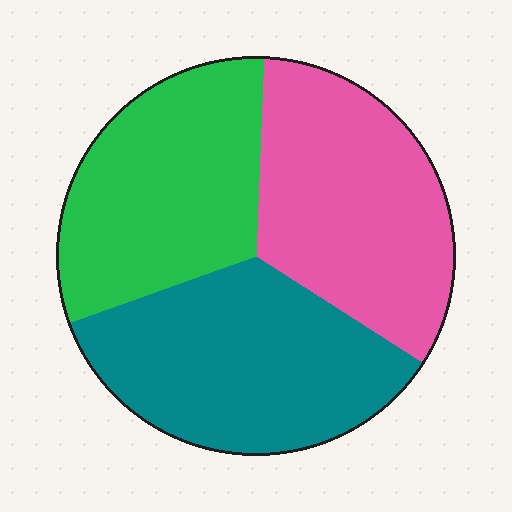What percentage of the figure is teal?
Teal takes up about one third (1/3) of the figure.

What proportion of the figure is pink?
Pink takes up about one third (1/3) of the figure.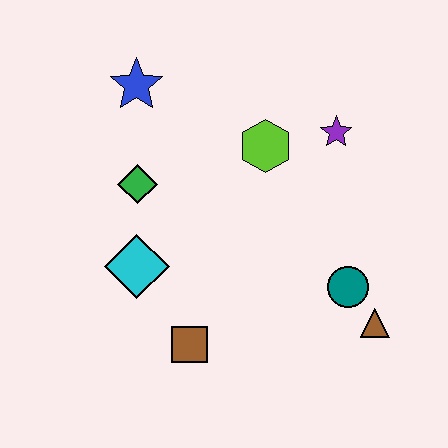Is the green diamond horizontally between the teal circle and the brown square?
No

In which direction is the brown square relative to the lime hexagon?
The brown square is below the lime hexagon.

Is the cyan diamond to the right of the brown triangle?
No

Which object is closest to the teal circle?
The brown triangle is closest to the teal circle.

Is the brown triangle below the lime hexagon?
Yes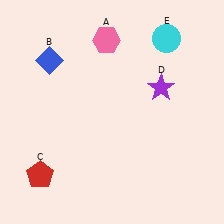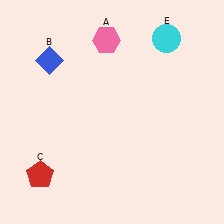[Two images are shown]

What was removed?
The purple star (D) was removed in Image 2.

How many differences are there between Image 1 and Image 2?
There is 1 difference between the two images.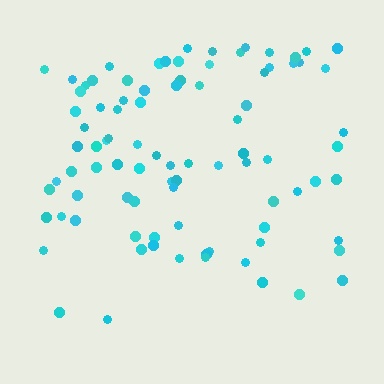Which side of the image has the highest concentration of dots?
The top.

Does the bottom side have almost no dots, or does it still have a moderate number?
Still a moderate number, just noticeably fewer than the top.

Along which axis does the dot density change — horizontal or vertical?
Vertical.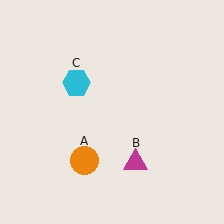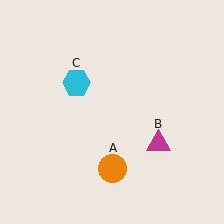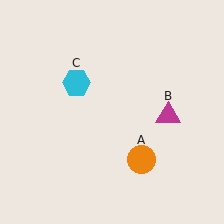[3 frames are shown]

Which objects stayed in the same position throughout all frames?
Cyan hexagon (object C) remained stationary.